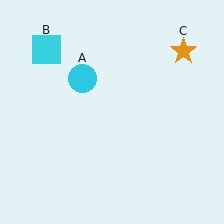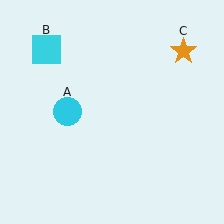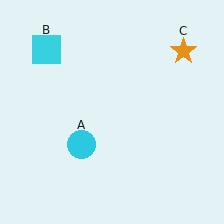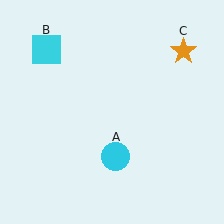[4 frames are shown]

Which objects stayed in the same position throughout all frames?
Cyan square (object B) and orange star (object C) remained stationary.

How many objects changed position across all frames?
1 object changed position: cyan circle (object A).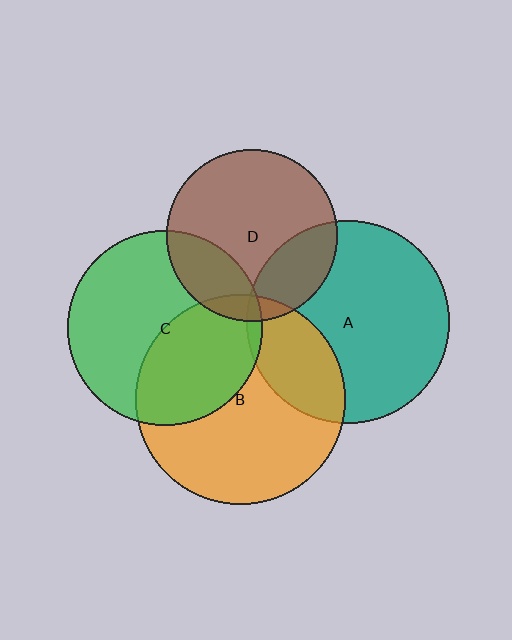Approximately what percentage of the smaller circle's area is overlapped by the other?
Approximately 40%.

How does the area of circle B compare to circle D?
Approximately 1.5 times.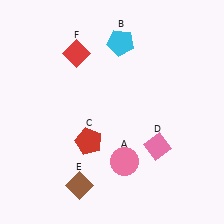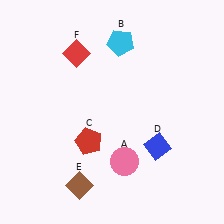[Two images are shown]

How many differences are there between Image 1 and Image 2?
There is 1 difference between the two images.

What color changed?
The diamond (D) changed from pink in Image 1 to blue in Image 2.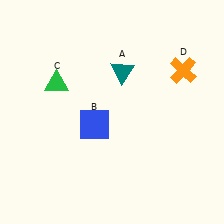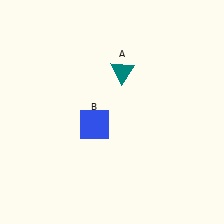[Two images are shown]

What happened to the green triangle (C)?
The green triangle (C) was removed in Image 2. It was in the top-left area of Image 1.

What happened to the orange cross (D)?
The orange cross (D) was removed in Image 2. It was in the top-right area of Image 1.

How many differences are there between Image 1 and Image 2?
There are 2 differences between the two images.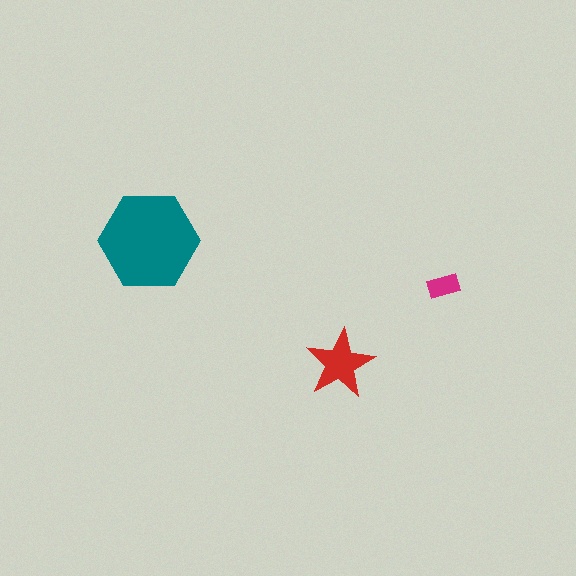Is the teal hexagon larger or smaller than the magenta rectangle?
Larger.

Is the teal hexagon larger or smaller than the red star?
Larger.